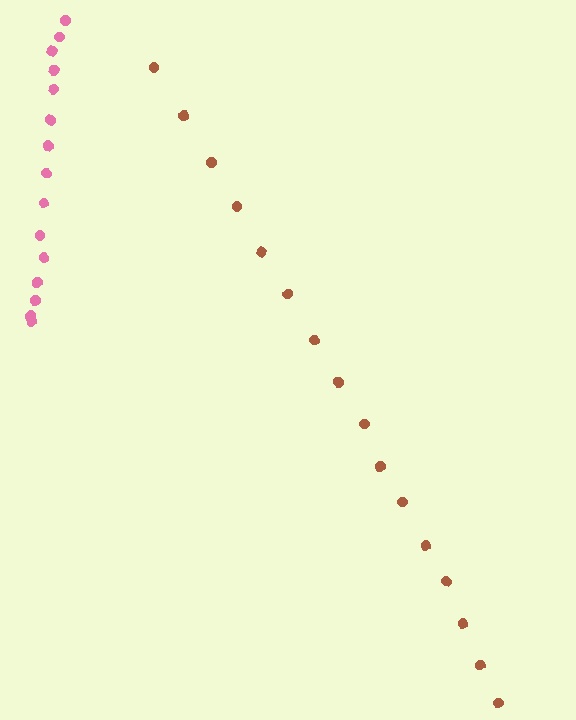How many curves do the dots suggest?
There are 2 distinct paths.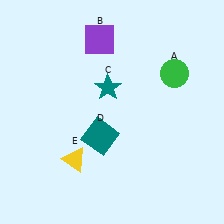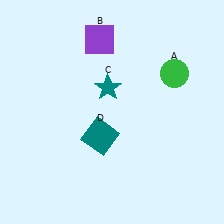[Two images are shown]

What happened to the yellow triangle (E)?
The yellow triangle (E) was removed in Image 2. It was in the bottom-left area of Image 1.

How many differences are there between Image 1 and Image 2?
There is 1 difference between the two images.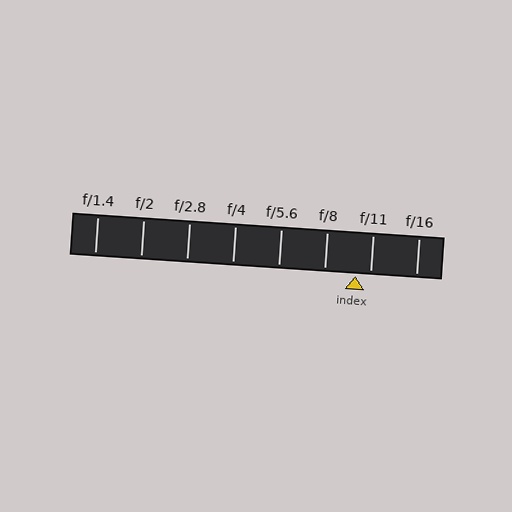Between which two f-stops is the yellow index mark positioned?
The index mark is between f/8 and f/11.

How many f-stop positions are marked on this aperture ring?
There are 8 f-stop positions marked.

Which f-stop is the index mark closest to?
The index mark is closest to f/11.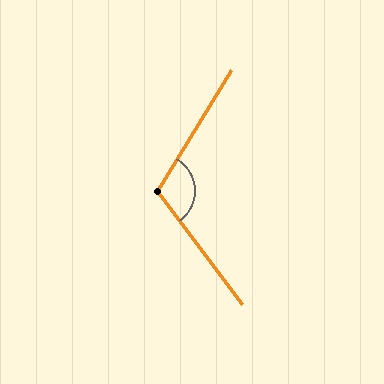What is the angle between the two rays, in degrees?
Approximately 112 degrees.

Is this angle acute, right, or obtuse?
It is obtuse.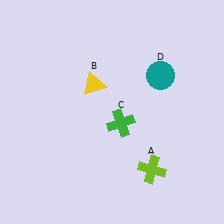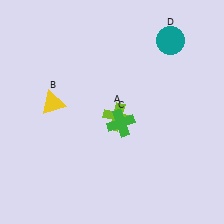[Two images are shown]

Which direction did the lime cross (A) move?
The lime cross (A) moved up.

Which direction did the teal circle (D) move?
The teal circle (D) moved up.